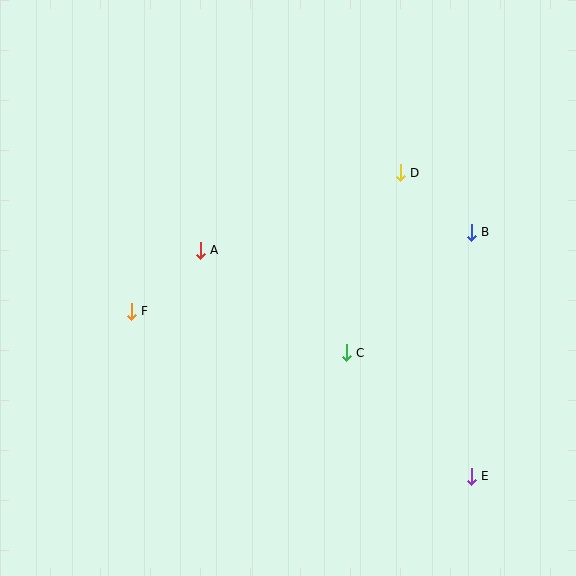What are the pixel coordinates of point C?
Point C is at (346, 353).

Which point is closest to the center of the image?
Point C at (346, 353) is closest to the center.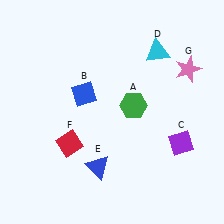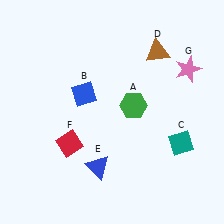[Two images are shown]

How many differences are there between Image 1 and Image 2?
There are 2 differences between the two images.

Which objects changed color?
C changed from purple to teal. D changed from cyan to brown.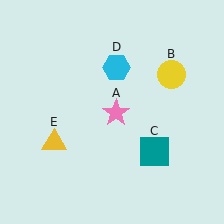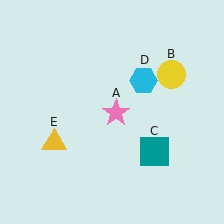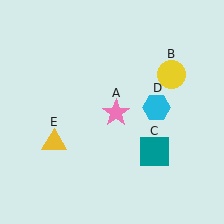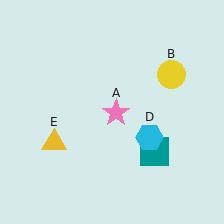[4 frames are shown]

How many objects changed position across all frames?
1 object changed position: cyan hexagon (object D).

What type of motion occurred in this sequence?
The cyan hexagon (object D) rotated clockwise around the center of the scene.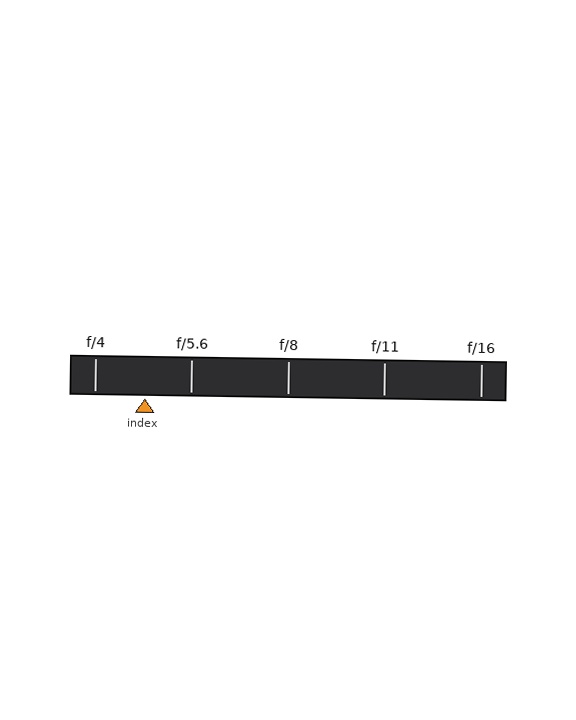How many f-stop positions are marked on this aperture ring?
There are 5 f-stop positions marked.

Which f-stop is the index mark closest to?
The index mark is closest to f/5.6.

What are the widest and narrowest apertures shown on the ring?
The widest aperture shown is f/4 and the narrowest is f/16.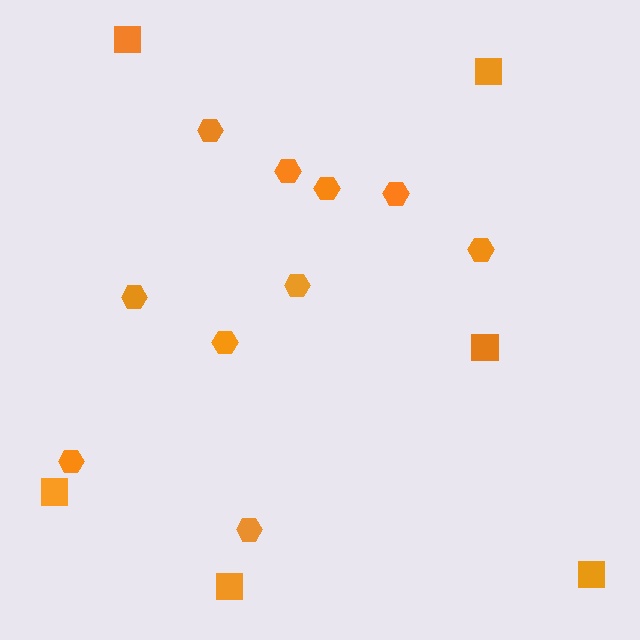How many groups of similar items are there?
There are 2 groups: one group of hexagons (10) and one group of squares (6).